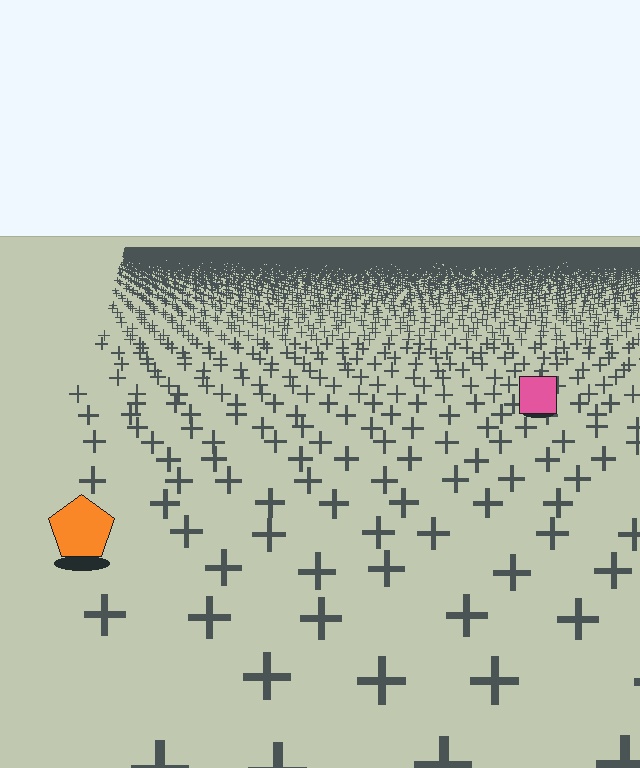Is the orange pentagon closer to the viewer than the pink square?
Yes. The orange pentagon is closer — you can tell from the texture gradient: the ground texture is coarser near it.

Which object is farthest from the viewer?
The pink square is farthest from the viewer. It appears smaller and the ground texture around it is denser.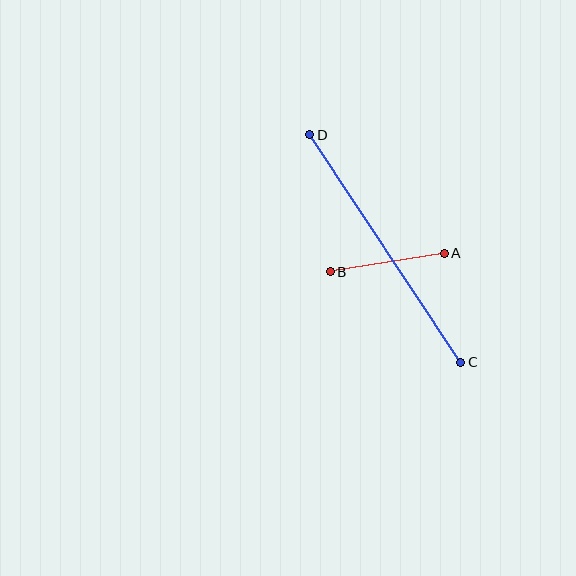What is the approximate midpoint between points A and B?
The midpoint is at approximately (387, 262) pixels.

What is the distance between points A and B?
The distance is approximately 116 pixels.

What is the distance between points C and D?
The distance is approximately 273 pixels.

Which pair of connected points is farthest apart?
Points C and D are farthest apart.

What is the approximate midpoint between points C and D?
The midpoint is at approximately (385, 248) pixels.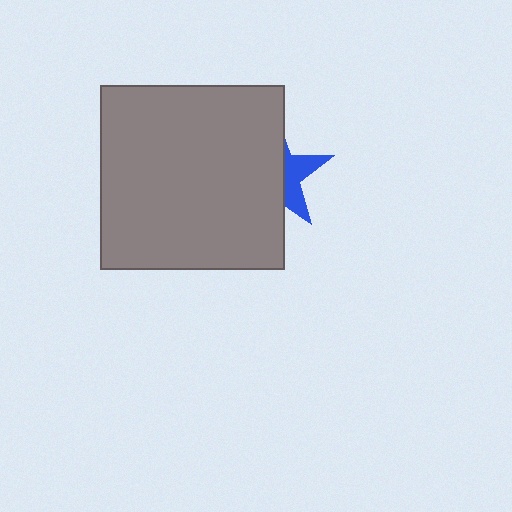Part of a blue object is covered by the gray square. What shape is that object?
It is a star.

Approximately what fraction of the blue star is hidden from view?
Roughly 66% of the blue star is hidden behind the gray square.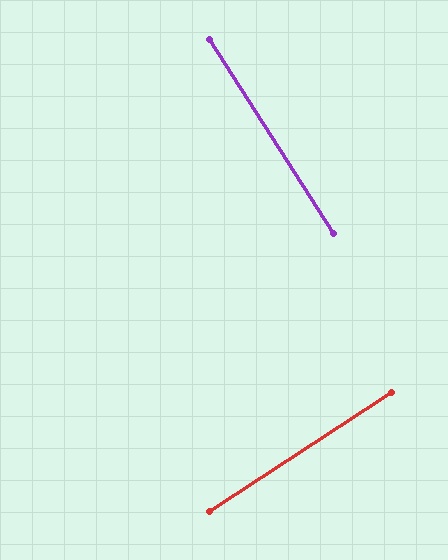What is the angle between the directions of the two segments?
Approximately 89 degrees.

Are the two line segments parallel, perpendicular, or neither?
Perpendicular — they meet at approximately 89°.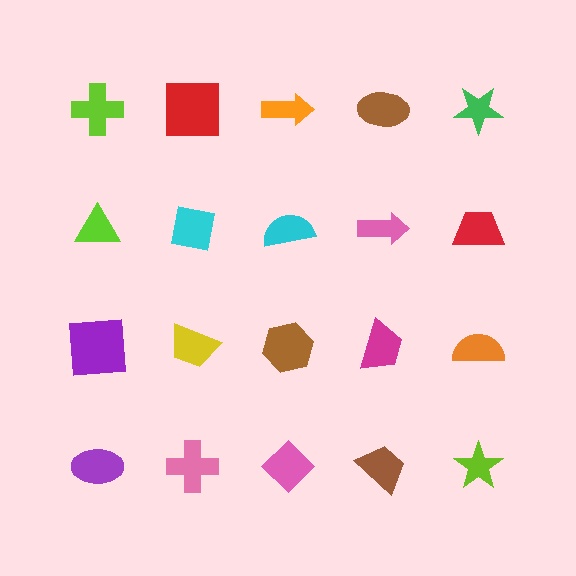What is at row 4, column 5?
A lime star.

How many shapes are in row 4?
5 shapes.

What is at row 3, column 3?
A brown hexagon.